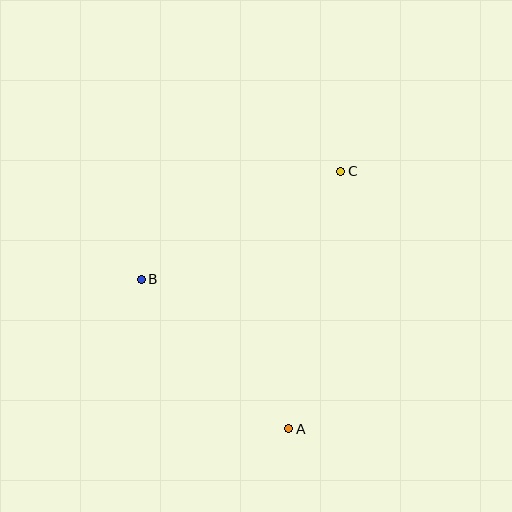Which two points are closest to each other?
Points A and B are closest to each other.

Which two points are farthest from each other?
Points A and C are farthest from each other.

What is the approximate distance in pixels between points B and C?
The distance between B and C is approximately 227 pixels.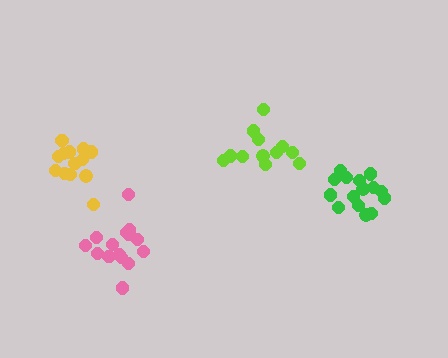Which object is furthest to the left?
The yellow cluster is leftmost.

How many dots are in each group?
Group 1: 12 dots, Group 2: 15 dots, Group 3: 14 dots, Group 4: 15 dots (56 total).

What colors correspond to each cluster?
The clusters are colored: lime, green, yellow, pink.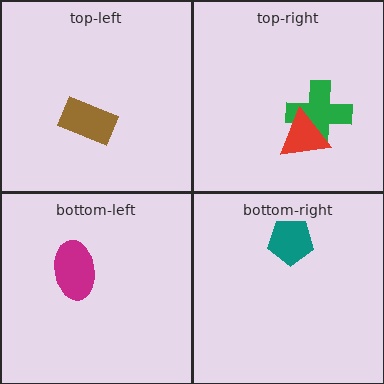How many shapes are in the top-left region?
1.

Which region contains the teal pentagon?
The bottom-right region.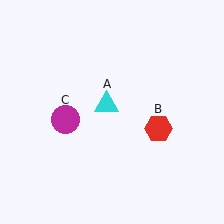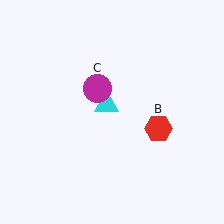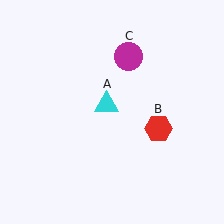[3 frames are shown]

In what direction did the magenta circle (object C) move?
The magenta circle (object C) moved up and to the right.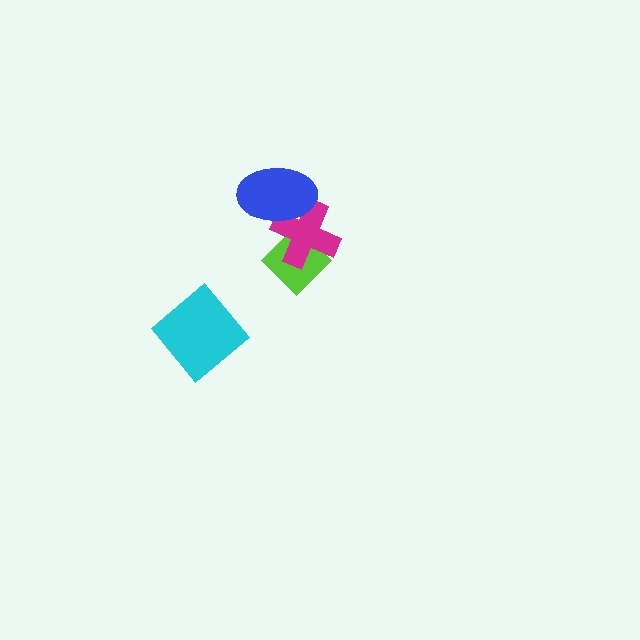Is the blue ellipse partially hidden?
No, no other shape covers it.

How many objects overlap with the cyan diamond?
0 objects overlap with the cyan diamond.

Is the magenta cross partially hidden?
Yes, it is partially covered by another shape.